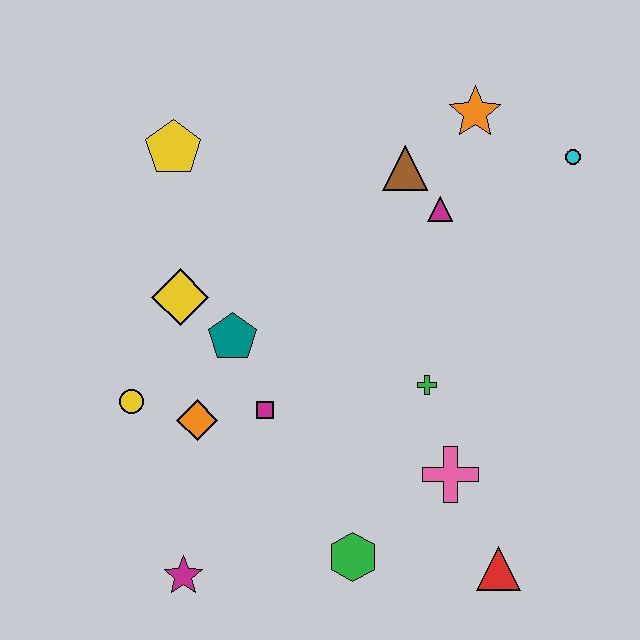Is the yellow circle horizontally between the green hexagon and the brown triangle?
No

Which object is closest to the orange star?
The brown triangle is closest to the orange star.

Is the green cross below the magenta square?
No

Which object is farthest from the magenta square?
The cyan circle is farthest from the magenta square.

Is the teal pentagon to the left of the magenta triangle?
Yes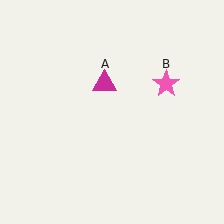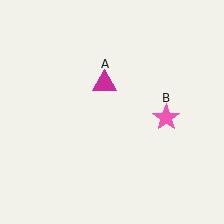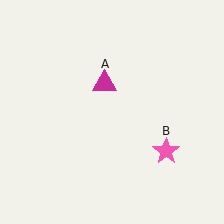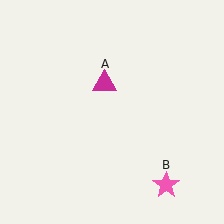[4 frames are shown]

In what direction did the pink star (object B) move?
The pink star (object B) moved down.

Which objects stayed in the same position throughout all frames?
Magenta triangle (object A) remained stationary.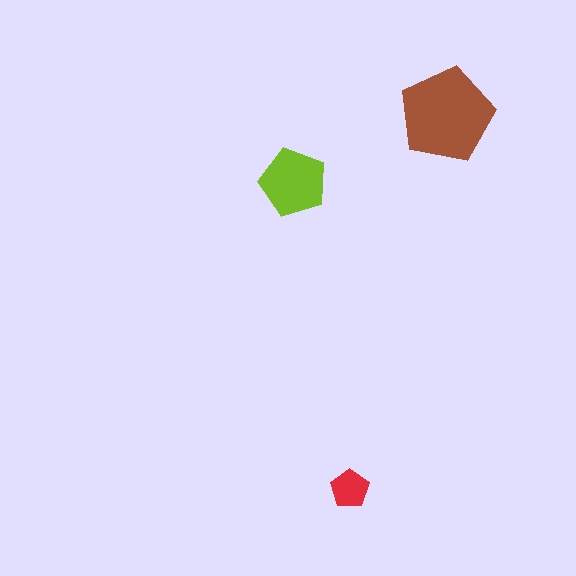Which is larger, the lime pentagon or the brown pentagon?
The brown one.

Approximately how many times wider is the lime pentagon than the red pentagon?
About 2 times wider.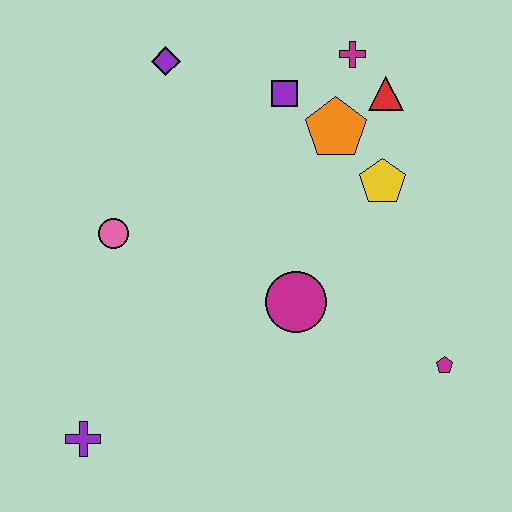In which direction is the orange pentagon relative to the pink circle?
The orange pentagon is to the right of the pink circle.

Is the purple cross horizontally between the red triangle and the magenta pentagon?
No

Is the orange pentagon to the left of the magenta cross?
Yes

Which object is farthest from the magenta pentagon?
The purple diamond is farthest from the magenta pentagon.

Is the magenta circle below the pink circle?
Yes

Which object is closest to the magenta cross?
The red triangle is closest to the magenta cross.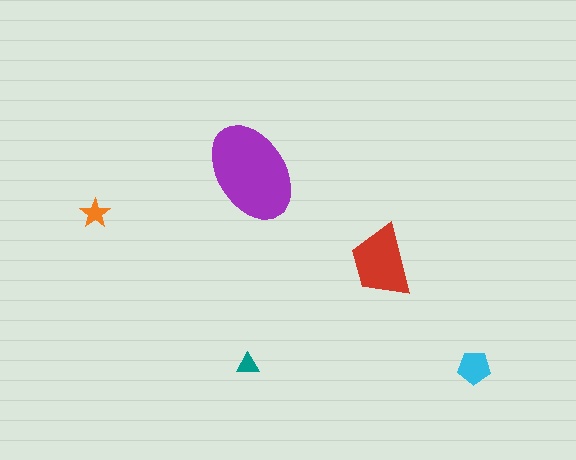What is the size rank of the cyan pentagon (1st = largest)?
3rd.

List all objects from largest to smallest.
The purple ellipse, the red trapezoid, the cyan pentagon, the orange star, the teal triangle.